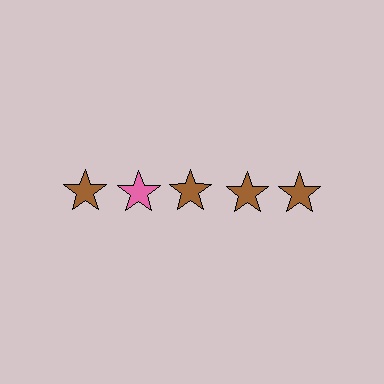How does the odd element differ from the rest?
It has a different color: pink instead of brown.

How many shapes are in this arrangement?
There are 5 shapes arranged in a grid pattern.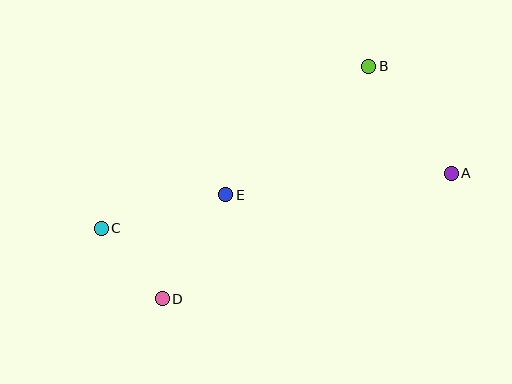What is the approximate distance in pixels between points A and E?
The distance between A and E is approximately 227 pixels.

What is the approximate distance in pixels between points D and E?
The distance between D and E is approximately 122 pixels.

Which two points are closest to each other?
Points C and D are closest to each other.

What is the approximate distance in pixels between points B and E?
The distance between B and E is approximately 193 pixels.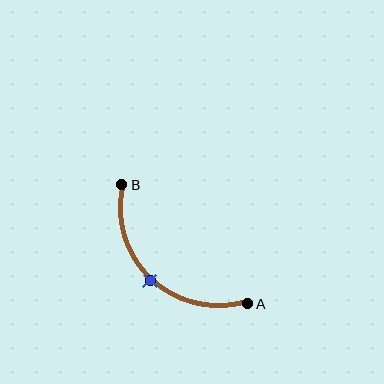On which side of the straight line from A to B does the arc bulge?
The arc bulges below and to the left of the straight line connecting A and B.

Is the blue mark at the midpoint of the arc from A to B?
Yes. The blue mark lies on the arc at equal arc-length from both A and B — it is the arc midpoint.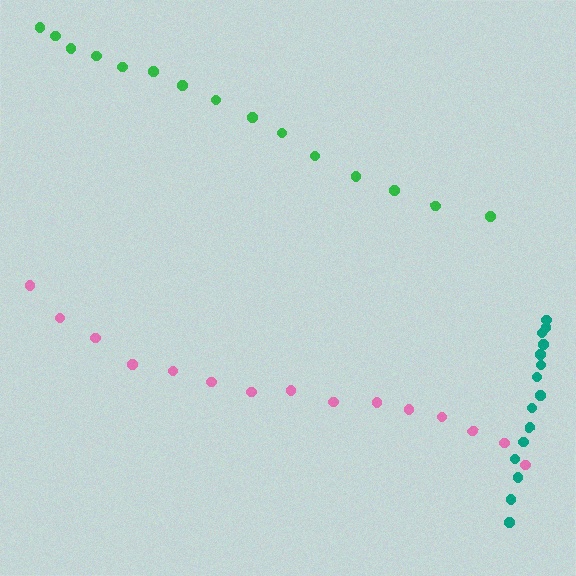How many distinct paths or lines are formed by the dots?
There are 3 distinct paths.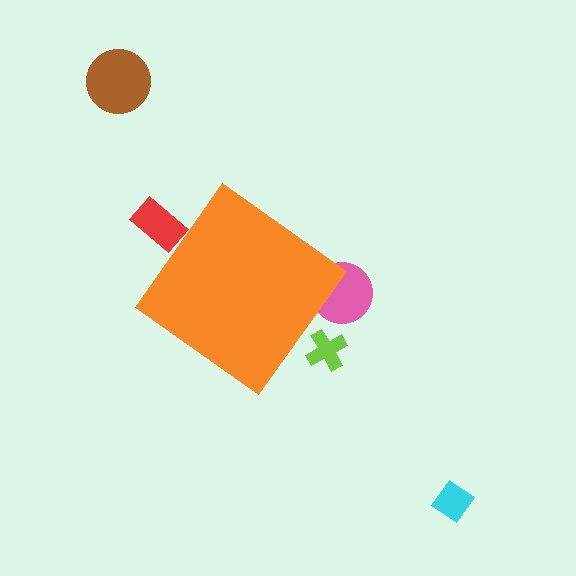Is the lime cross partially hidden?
Yes, the lime cross is partially hidden behind the orange diamond.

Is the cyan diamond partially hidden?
No, the cyan diamond is fully visible.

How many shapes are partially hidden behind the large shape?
3 shapes are partially hidden.